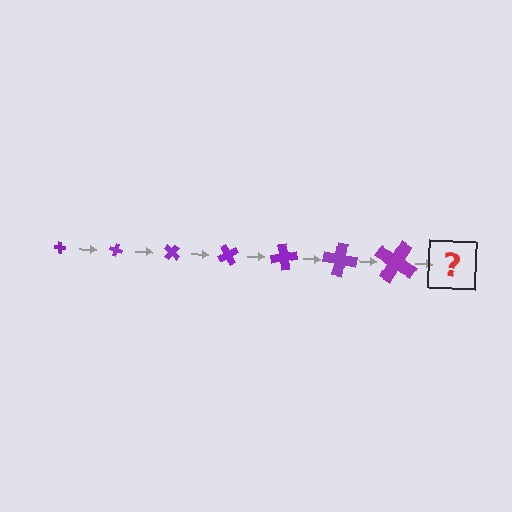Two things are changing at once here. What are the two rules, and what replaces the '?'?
The two rules are that the cross grows larger each step and it rotates 20 degrees each step. The '?' should be a cross, larger than the previous one and rotated 140 degrees from the start.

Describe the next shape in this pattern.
It should be a cross, larger than the previous one and rotated 140 degrees from the start.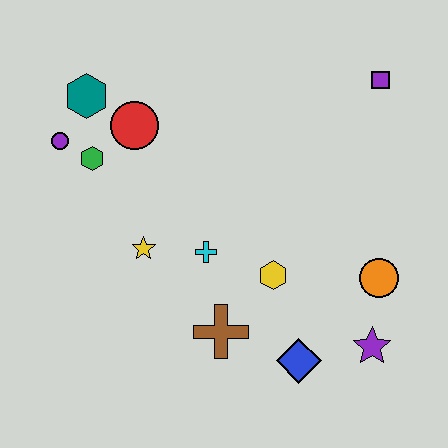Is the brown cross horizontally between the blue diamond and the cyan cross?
Yes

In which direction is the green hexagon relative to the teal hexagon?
The green hexagon is below the teal hexagon.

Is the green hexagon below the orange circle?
No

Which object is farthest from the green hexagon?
The purple star is farthest from the green hexagon.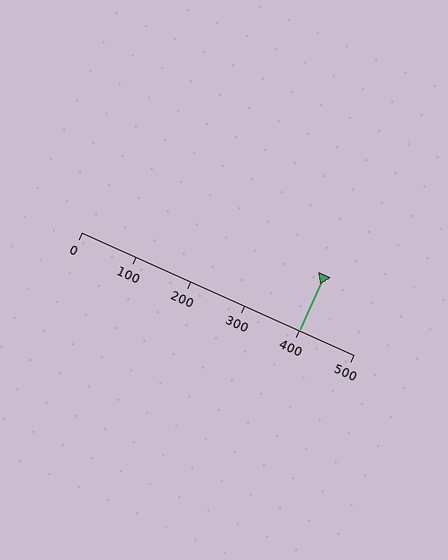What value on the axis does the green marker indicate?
The marker indicates approximately 400.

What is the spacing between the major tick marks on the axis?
The major ticks are spaced 100 apart.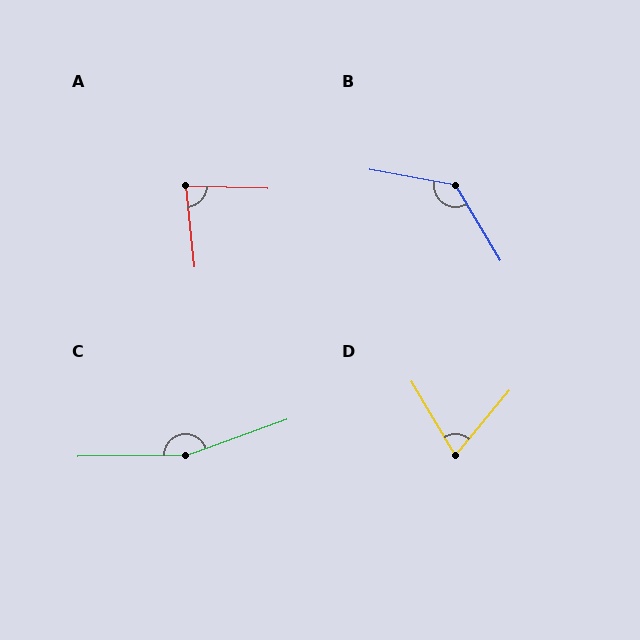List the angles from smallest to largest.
D (70°), A (83°), B (131°), C (161°).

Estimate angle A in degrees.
Approximately 83 degrees.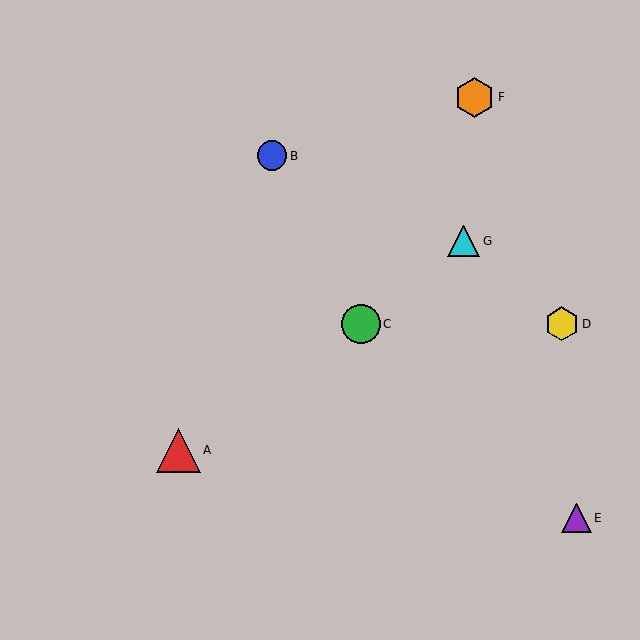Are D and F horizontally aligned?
No, D is at y≈324 and F is at y≈97.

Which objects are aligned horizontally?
Objects C, D are aligned horizontally.